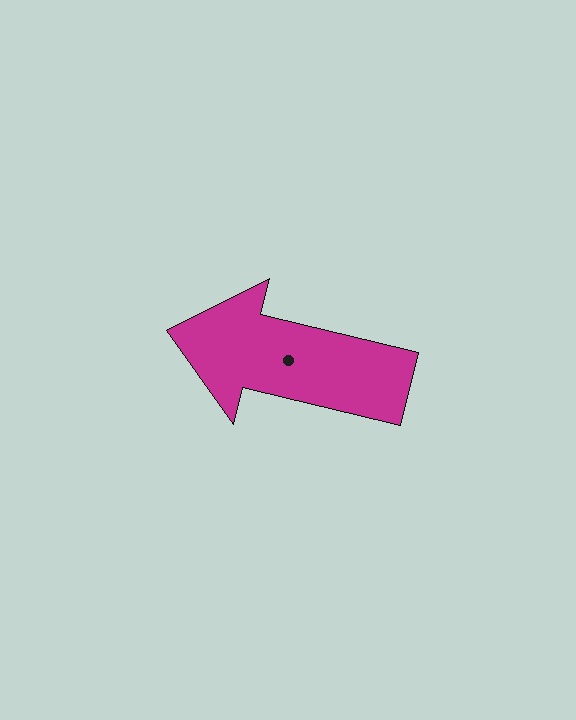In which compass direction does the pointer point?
West.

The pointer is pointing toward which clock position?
Roughly 9 o'clock.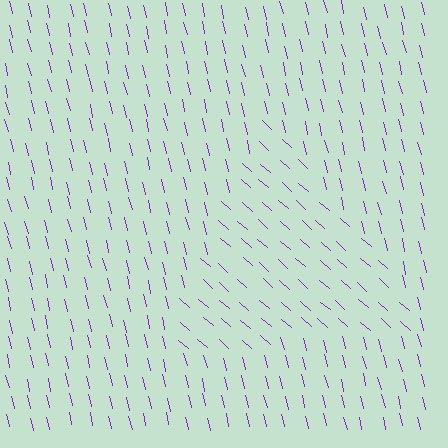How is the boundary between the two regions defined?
The boundary is defined purely by a change in line orientation (approximately 35 degrees difference). All lines are the same color and thickness.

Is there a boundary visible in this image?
Yes, there is a texture boundary formed by a change in line orientation.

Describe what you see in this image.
The image is filled with small purple line segments. A triangle region in the image has lines oriented differently from the surrounding lines, creating a visible texture boundary.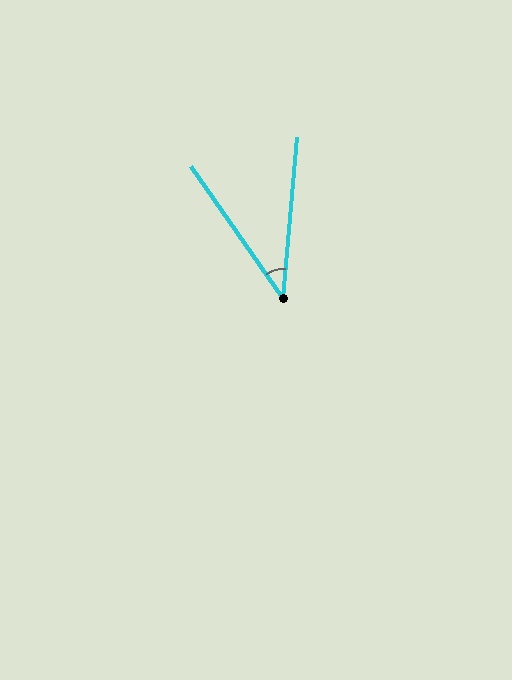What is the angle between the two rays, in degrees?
Approximately 40 degrees.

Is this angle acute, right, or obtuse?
It is acute.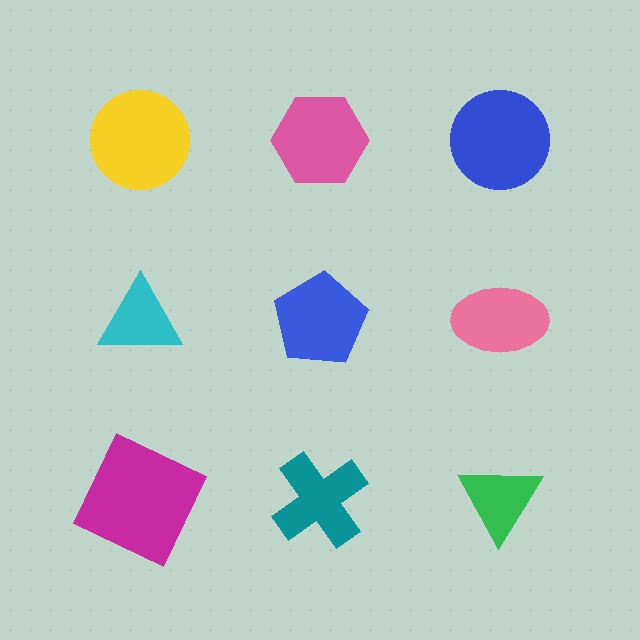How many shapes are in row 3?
3 shapes.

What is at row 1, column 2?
A pink hexagon.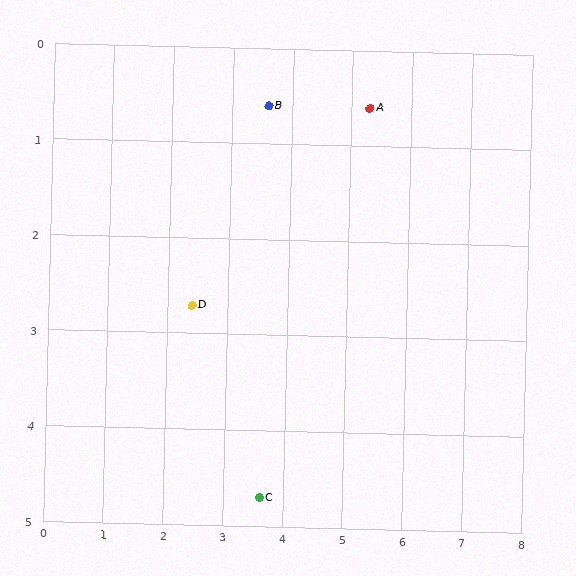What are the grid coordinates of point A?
Point A is at approximately (5.3, 0.6).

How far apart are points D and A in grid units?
Points D and A are about 3.6 grid units apart.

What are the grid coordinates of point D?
Point D is at approximately (2.4, 2.7).